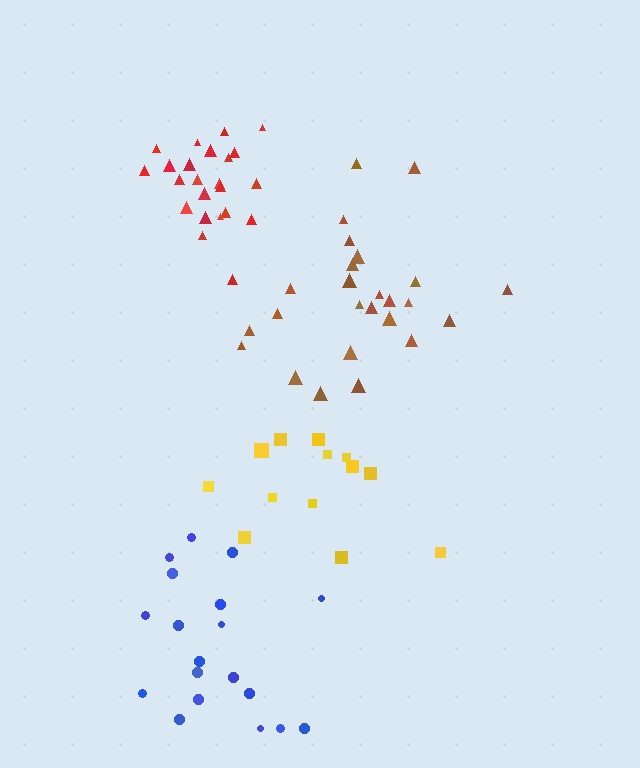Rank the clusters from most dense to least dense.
red, brown, blue, yellow.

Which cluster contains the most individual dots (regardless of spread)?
Brown (25).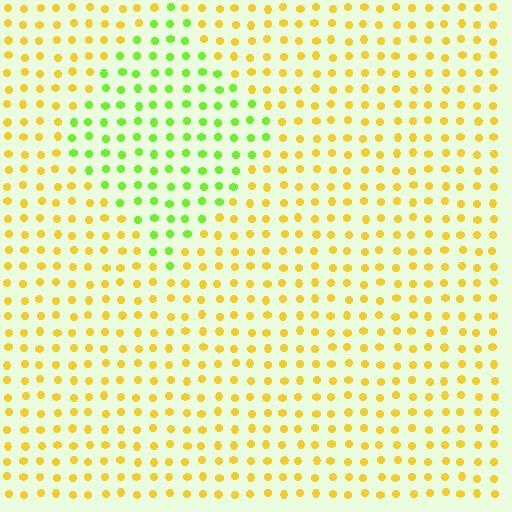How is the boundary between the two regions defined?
The boundary is defined purely by a slight shift in hue (about 51 degrees). Spacing, size, and orientation are identical on both sides.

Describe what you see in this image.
The image is filled with small yellow elements in a uniform arrangement. A diamond-shaped region is visible where the elements are tinted to a slightly different hue, forming a subtle color boundary.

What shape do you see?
I see a diamond.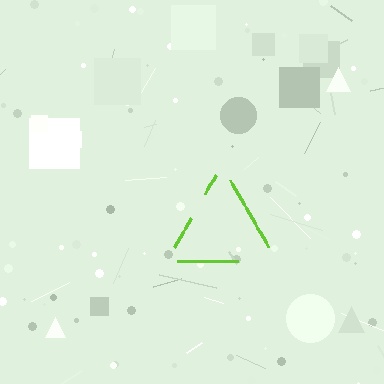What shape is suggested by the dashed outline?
The dashed outline suggests a triangle.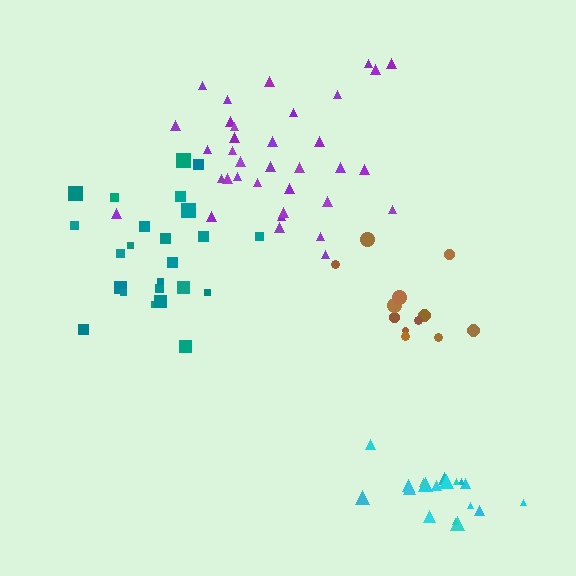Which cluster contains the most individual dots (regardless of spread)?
Purple (35).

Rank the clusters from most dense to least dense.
cyan, purple, teal, brown.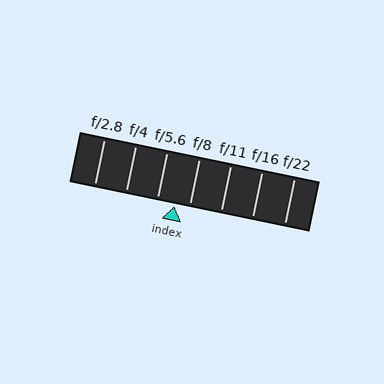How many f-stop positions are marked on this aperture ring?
There are 7 f-stop positions marked.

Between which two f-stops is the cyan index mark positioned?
The index mark is between f/5.6 and f/8.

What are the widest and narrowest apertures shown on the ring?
The widest aperture shown is f/2.8 and the narrowest is f/22.